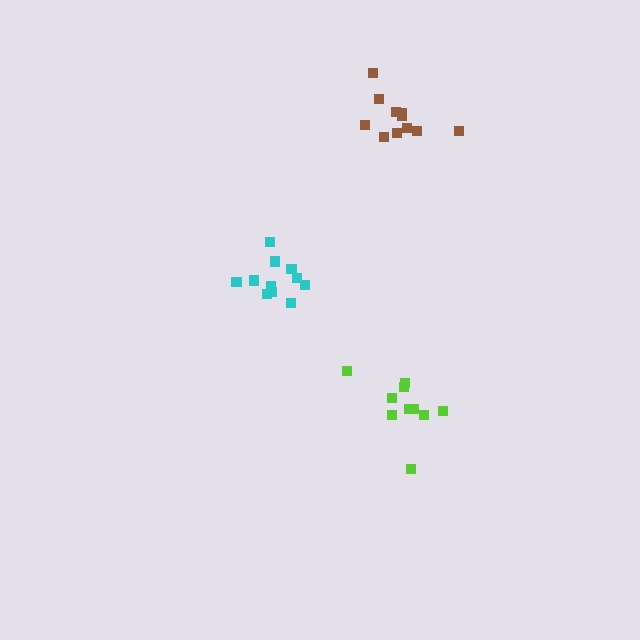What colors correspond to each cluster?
The clusters are colored: lime, brown, cyan.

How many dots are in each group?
Group 1: 10 dots, Group 2: 11 dots, Group 3: 11 dots (32 total).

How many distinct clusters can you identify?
There are 3 distinct clusters.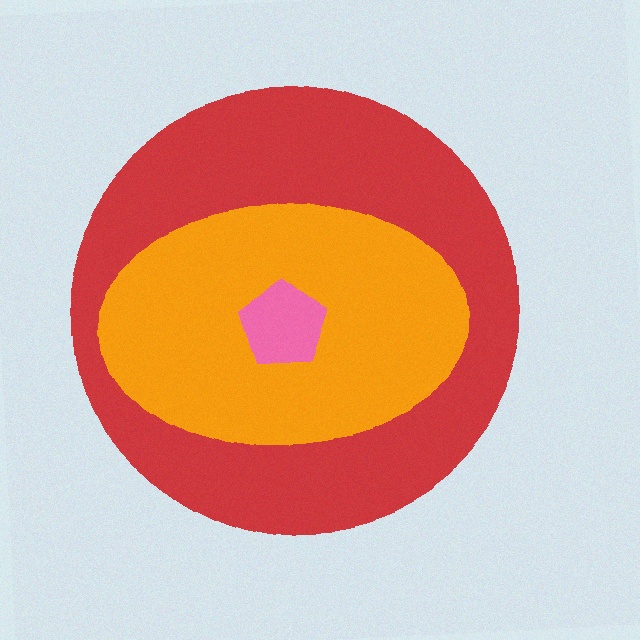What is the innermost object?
The pink pentagon.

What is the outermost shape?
The red circle.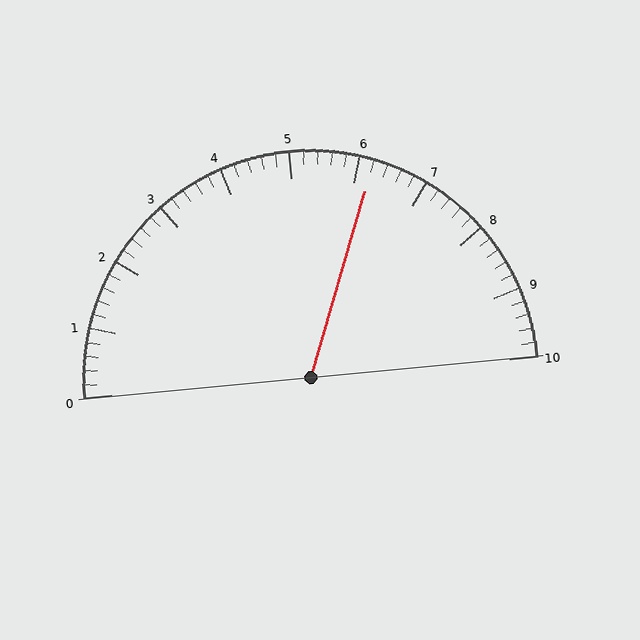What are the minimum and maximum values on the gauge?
The gauge ranges from 0 to 10.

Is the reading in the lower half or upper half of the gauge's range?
The reading is in the upper half of the range (0 to 10).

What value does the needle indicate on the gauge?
The needle indicates approximately 6.2.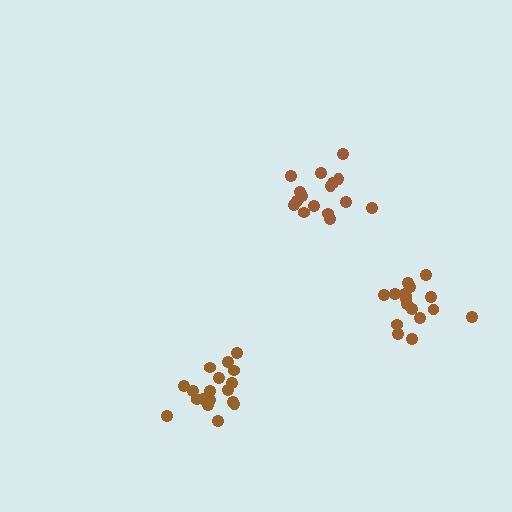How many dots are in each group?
Group 1: 16 dots, Group 2: 18 dots, Group 3: 17 dots (51 total).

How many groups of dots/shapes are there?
There are 3 groups.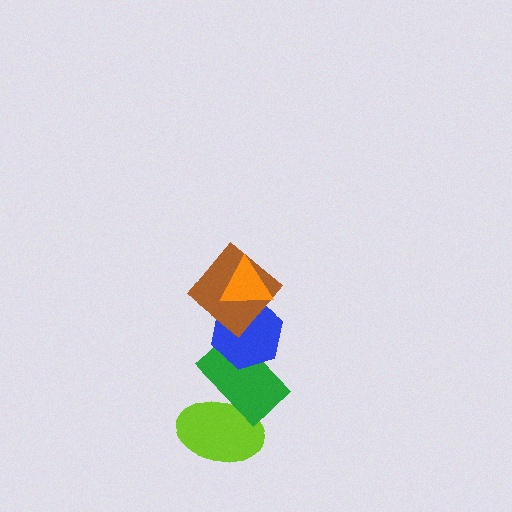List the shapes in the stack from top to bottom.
From top to bottom: the orange triangle, the brown diamond, the blue hexagon, the green rectangle, the lime ellipse.